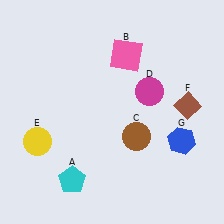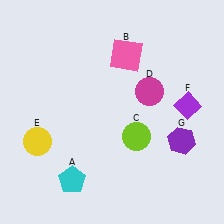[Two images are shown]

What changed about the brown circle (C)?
In Image 1, C is brown. In Image 2, it changed to lime.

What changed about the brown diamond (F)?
In Image 1, F is brown. In Image 2, it changed to purple.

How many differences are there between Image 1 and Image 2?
There are 3 differences between the two images.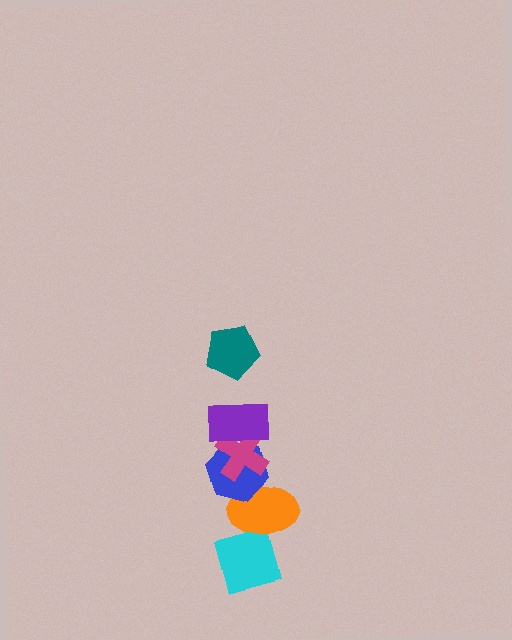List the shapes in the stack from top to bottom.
From top to bottom: the teal pentagon, the purple rectangle, the magenta cross, the blue hexagon, the orange ellipse, the cyan diamond.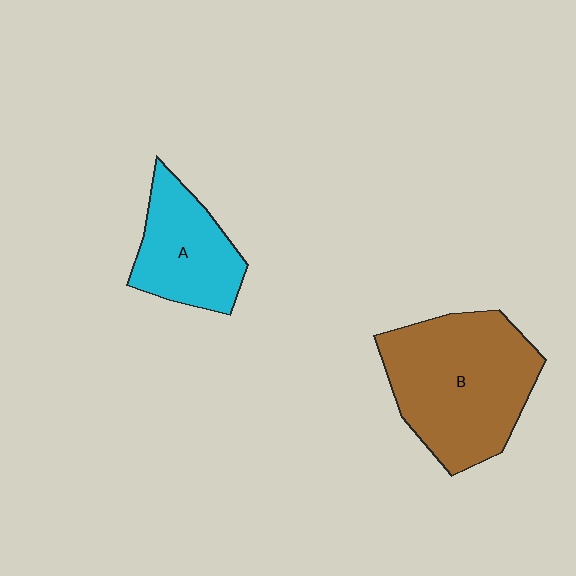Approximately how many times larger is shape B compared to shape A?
Approximately 1.8 times.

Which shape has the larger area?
Shape B (brown).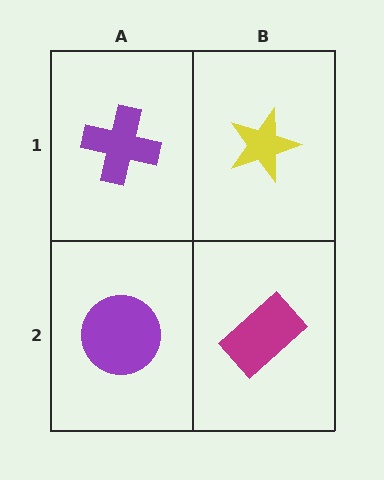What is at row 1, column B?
A yellow star.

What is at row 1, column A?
A purple cross.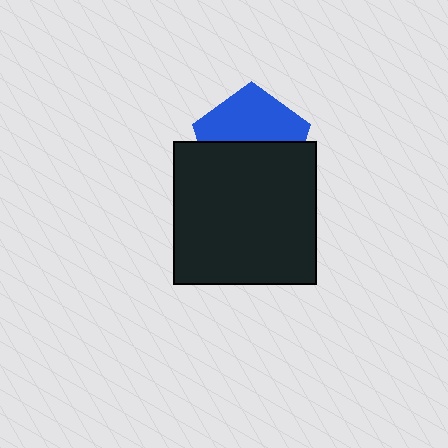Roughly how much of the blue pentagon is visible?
About half of it is visible (roughly 49%).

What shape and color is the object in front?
The object in front is a black square.